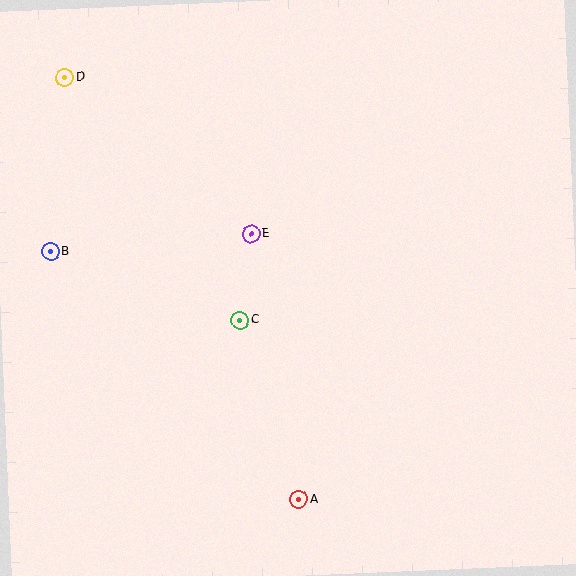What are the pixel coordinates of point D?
Point D is at (65, 78).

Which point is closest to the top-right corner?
Point E is closest to the top-right corner.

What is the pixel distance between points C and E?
The distance between C and E is 87 pixels.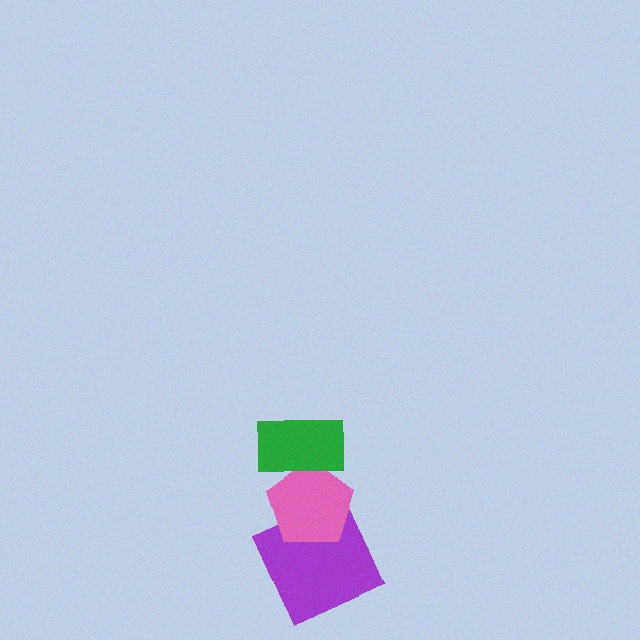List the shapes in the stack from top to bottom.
From top to bottom: the green rectangle, the pink pentagon, the purple square.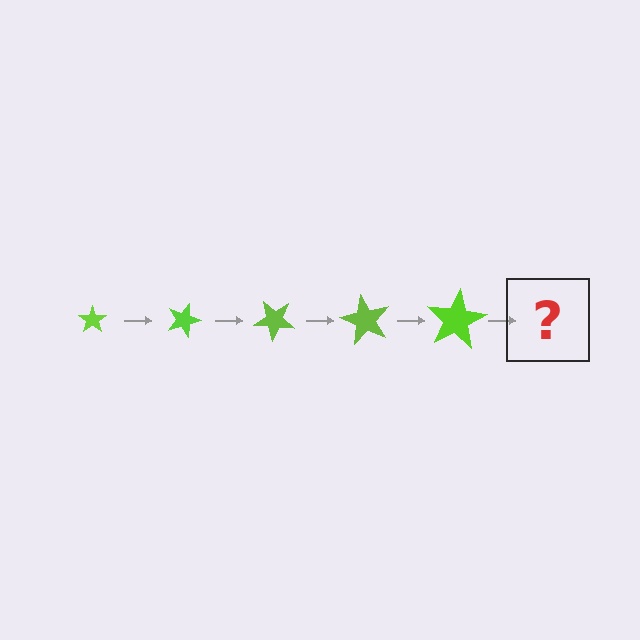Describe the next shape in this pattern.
It should be a star, larger than the previous one and rotated 100 degrees from the start.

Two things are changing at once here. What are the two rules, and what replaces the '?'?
The two rules are that the star grows larger each step and it rotates 20 degrees each step. The '?' should be a star, larger than the previous one and rotated 100 degrees from the start.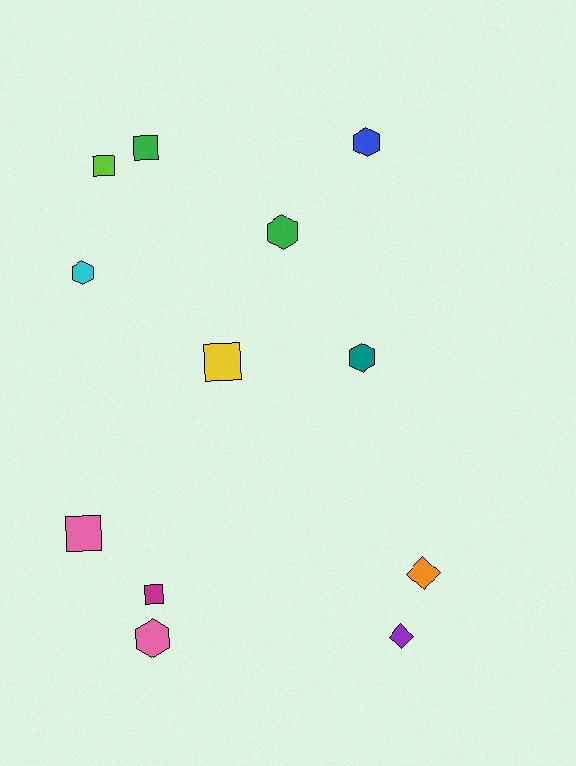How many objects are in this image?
There are 12 objects.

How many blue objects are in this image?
There is 1 blue object.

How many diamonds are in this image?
There are 2 diamonds.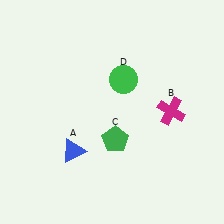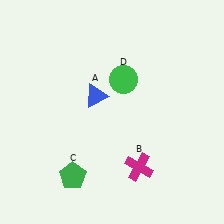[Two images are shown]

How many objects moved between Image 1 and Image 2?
3 objects moved between the two images.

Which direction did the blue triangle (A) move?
The blue triangle (A) moved up.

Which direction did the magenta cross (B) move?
The magenta cross (B) moved down.